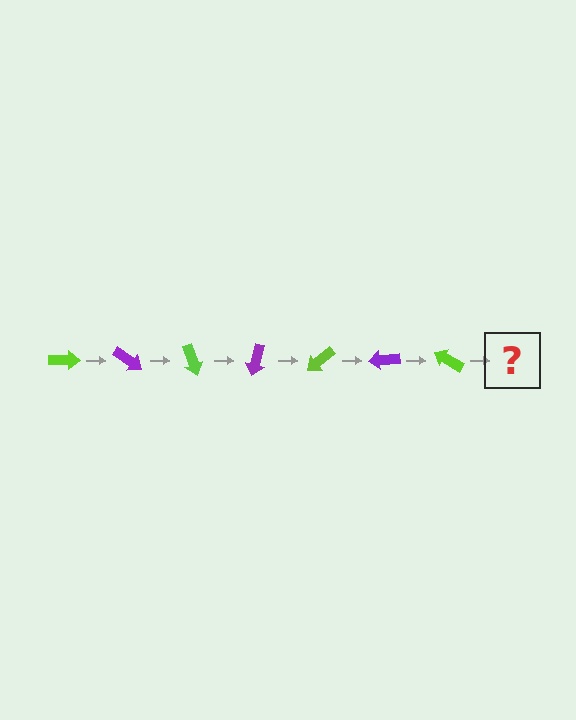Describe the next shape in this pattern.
It should be a purple arrow, rotated 245 degrees from the start.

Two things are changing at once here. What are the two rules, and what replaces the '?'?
The two rules are that it rotates 35 degrees each step and the color cycles through lime and purple. The '?' should be a purple arrow, rotated 245 degrees from the start.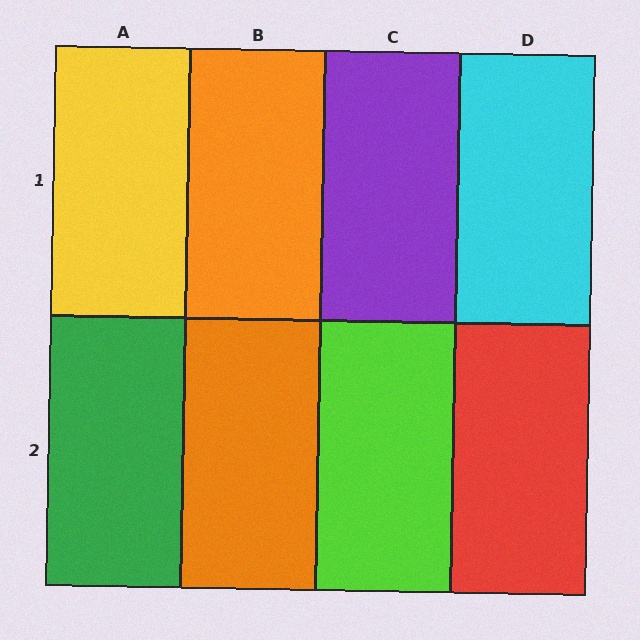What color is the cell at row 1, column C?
Purple.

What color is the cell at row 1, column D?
Cyan.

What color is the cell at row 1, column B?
Orange.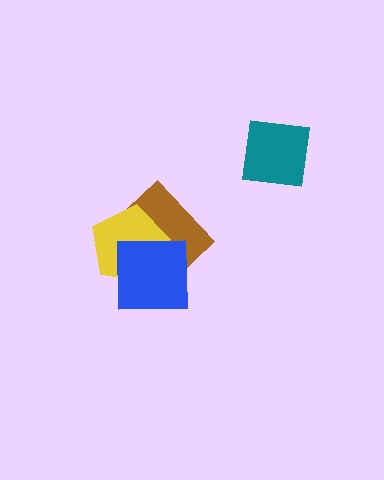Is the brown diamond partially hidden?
Yes, it is partially covered by another shape.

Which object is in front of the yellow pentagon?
The blue square is in front of the yellow pentagon.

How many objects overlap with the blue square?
2 objects overlap with the blue square.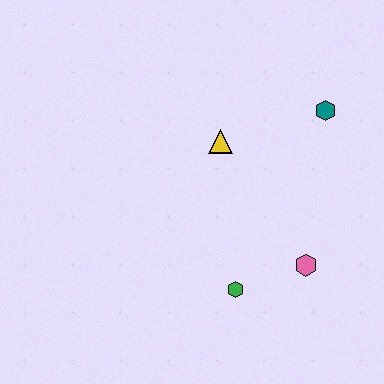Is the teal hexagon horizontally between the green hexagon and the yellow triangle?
No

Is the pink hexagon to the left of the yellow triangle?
No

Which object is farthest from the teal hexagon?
The green hexagon is farthest from the teal hexagon.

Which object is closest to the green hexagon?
The pink hexagon is closest to the green hexagon.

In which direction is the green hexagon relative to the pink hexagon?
The green hexagon is to the left of the pink hexagon.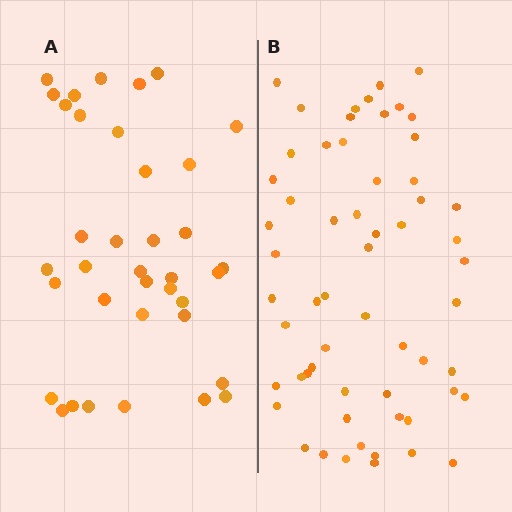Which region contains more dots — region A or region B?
Region B (the right region) has more dots.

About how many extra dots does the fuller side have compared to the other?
Region B has approximately 20 more dots than region A.